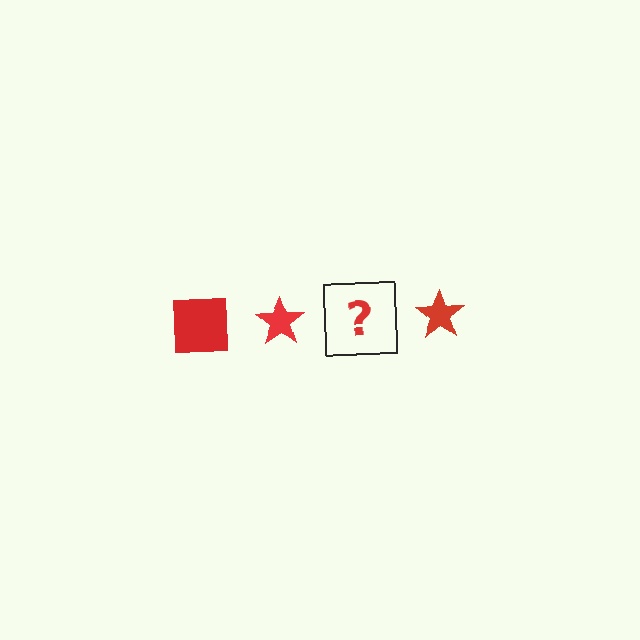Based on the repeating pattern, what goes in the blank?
The blank should be a red square.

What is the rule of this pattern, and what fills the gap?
The rule is that the pattern cycles through square, star shapes in red. The gap should be filled with a red square.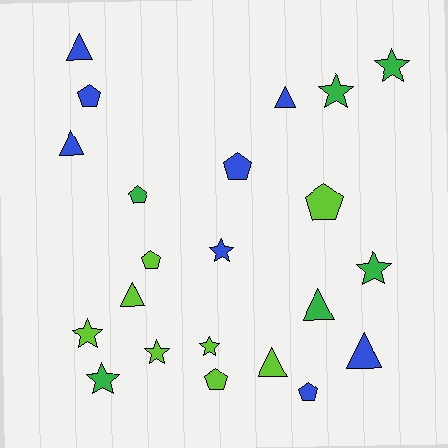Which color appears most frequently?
Lime, with 8 objects.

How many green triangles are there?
There is 1 green triangle.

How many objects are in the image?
There are 22 objects.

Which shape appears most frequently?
Star, with 8 objects.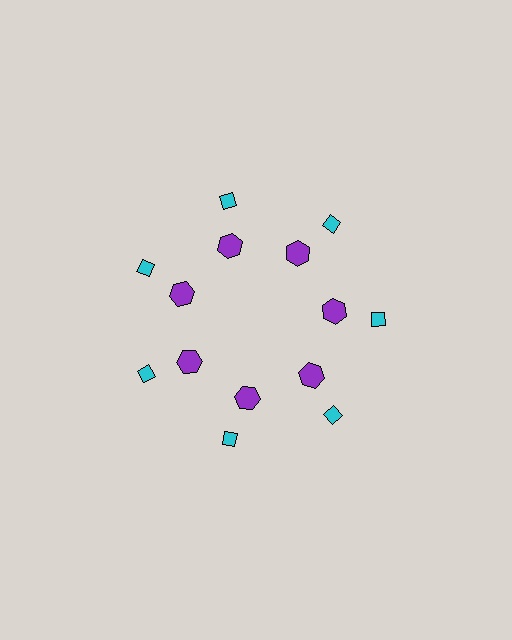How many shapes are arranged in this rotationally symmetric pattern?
There are 14 shapes, arranged in 7 groups of 2.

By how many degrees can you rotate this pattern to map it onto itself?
The pattern maps onto itself every 51 degrees of rotation.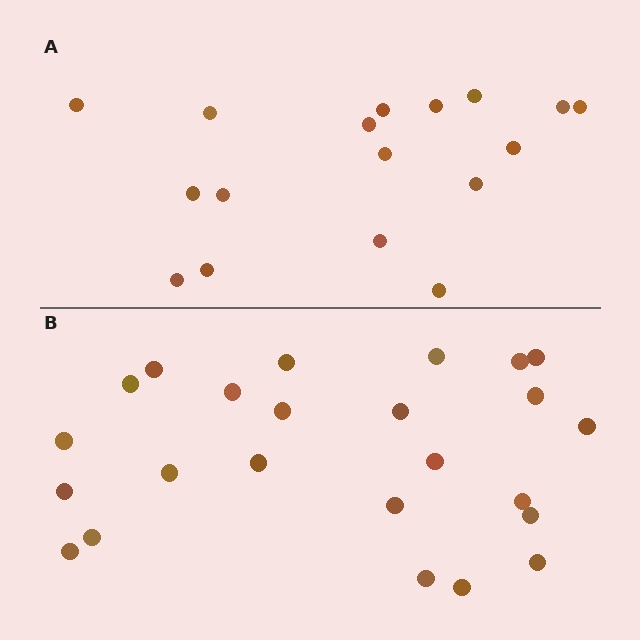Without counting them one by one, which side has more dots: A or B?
Region B (the bottom region) has more dots.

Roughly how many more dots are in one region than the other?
Region B has roughly 8 or so more dots than region A.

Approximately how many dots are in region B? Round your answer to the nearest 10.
About 20 dots. (The exact count is 24, which rounds to 20.)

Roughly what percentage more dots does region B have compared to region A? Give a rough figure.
About 40% more.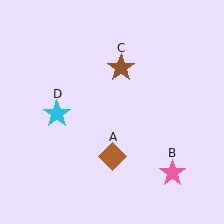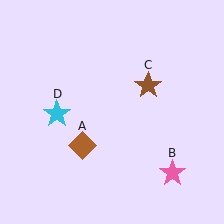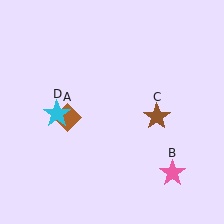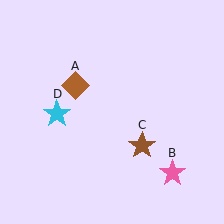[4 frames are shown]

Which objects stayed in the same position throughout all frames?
Pink star (object B) and cyan star (object D) remained stationary.